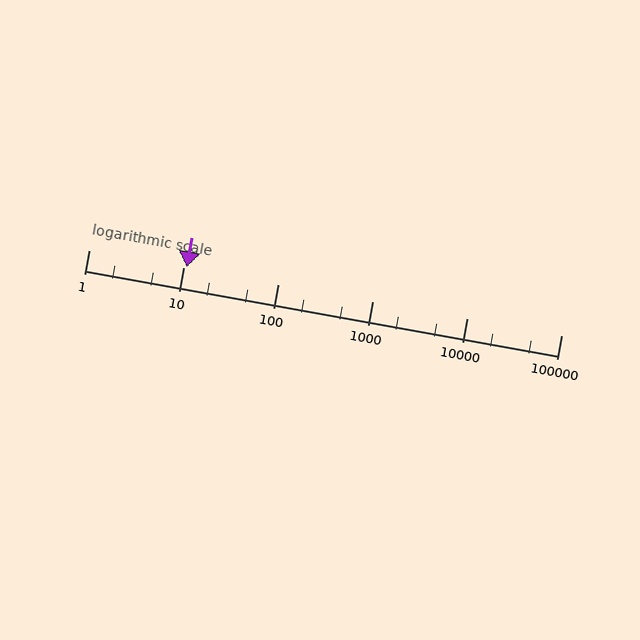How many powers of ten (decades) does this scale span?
The scale spans 5 decades, from 1 to 100000.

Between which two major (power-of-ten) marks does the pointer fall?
The pointer is between 10 and 100.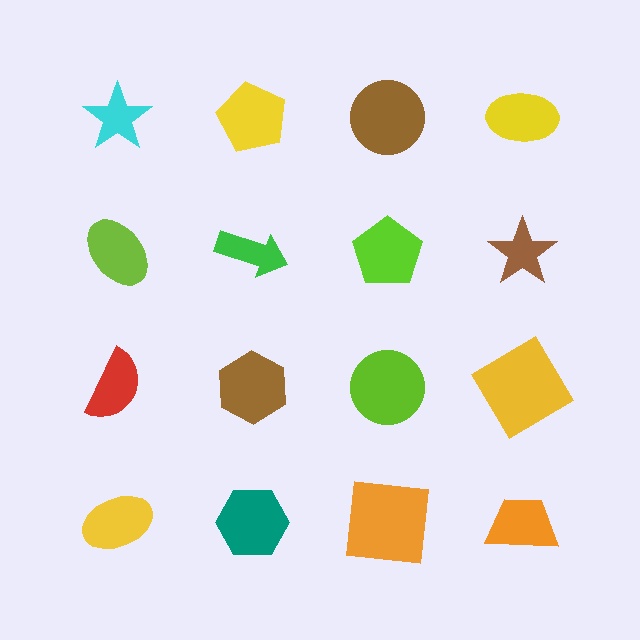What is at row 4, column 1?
A yellow ellipse.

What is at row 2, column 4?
A brown star.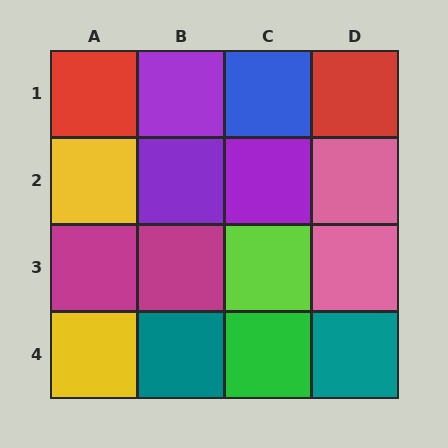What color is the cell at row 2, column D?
Pink.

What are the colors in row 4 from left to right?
Yellow, teal, green, teal.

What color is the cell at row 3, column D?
Pink.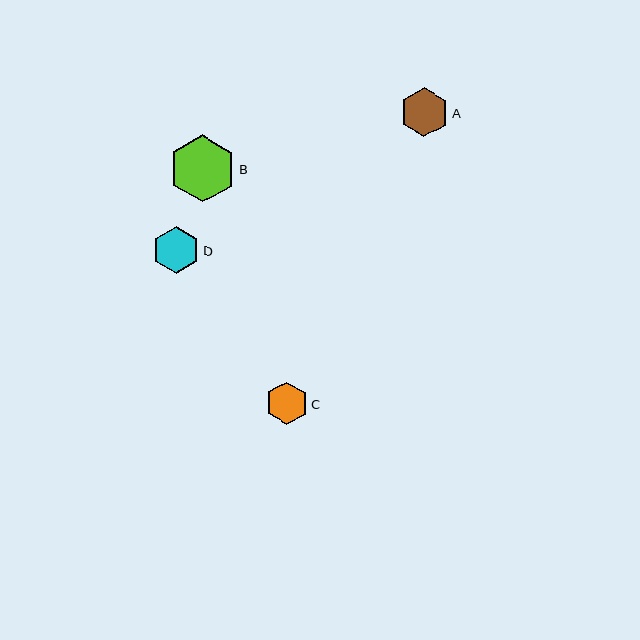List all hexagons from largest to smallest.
From largest to smallest: B, A, D, C.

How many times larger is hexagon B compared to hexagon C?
Hexagon B is approximately 1.6 times the size of hexagon C.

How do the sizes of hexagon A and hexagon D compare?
Hexagon A and hexagon D are approximately the same size.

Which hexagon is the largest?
Hexagon B is the largest with a size of approximately 67 pixels.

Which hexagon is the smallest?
Hexagon C is the smallest with a size of approximately 42 pixels.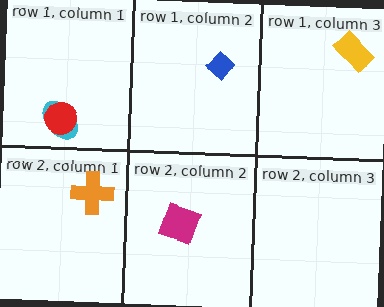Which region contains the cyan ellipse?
The row 1, column 1 region.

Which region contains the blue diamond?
The row 1, column 2 region.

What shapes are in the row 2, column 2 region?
The magenta square.